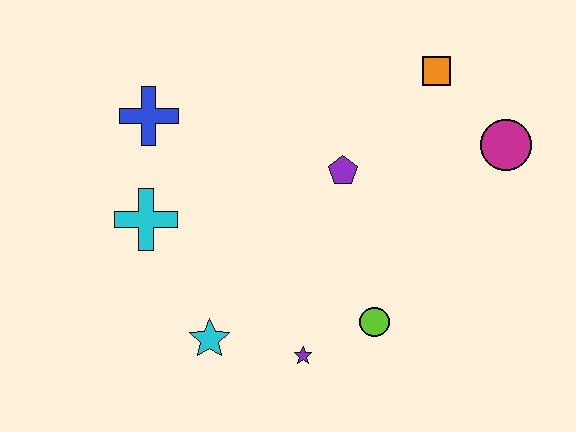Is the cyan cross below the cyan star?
No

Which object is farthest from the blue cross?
The magenta circle is farthest from the blue cross.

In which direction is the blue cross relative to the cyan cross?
The blue cross is above the cyan cross.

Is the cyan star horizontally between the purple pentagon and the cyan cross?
Yes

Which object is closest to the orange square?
The magenta circle is closest to the orange square.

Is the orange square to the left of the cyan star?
No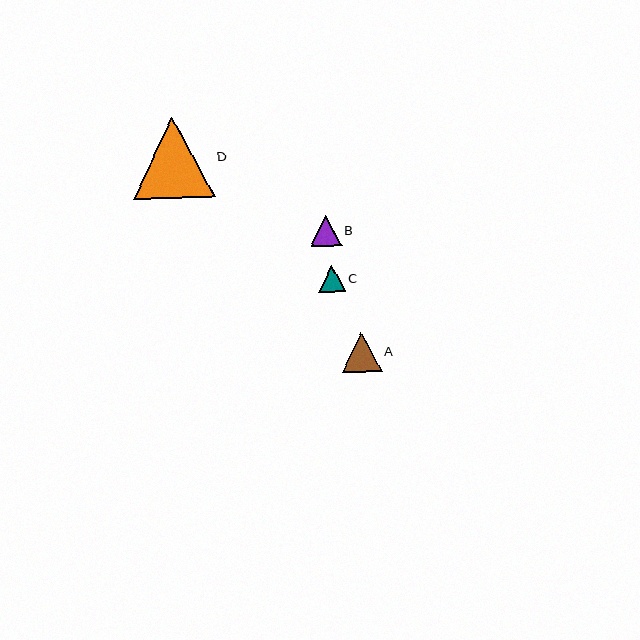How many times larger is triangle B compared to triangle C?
Triangle B is approximately 1.2 times the size of triangle C.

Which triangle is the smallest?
Triangle C is the smallest with a size of approximately 26 pixels.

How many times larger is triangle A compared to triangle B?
Triangle A is approximately 1.3 times the size of triangle B.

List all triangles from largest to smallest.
From largest to smallest: D, A, B, C.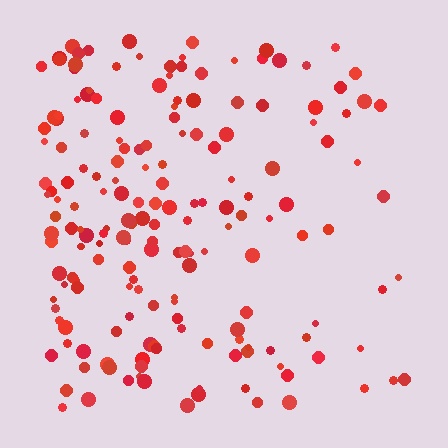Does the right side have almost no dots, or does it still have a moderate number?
Still a moderate number, just noticeably fewer than the left.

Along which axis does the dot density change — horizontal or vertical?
Horizontal.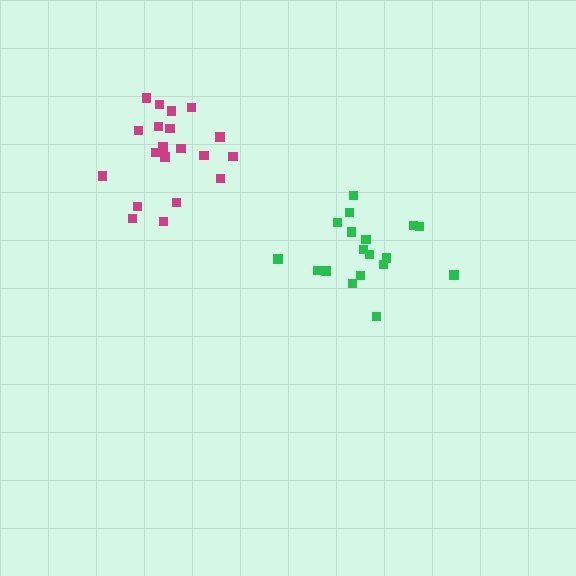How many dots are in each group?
Group 1: 18 dots, Group 2: 20 dots (38 total).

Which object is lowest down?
The green cluster is bottommost.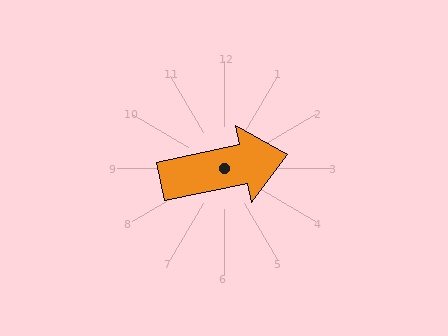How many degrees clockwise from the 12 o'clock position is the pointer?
Approximately 78 degrees.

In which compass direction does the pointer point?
East.